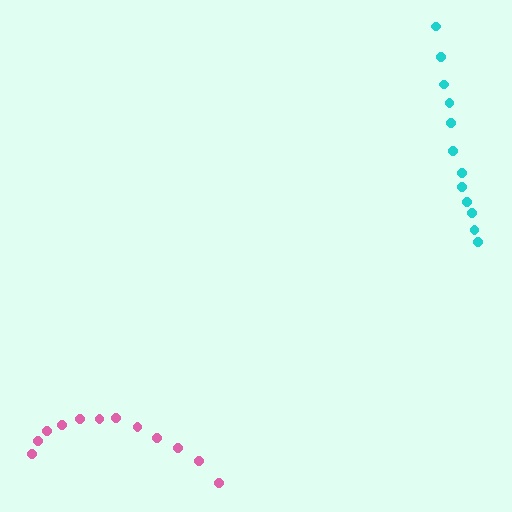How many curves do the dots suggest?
There are 2 distinct paths.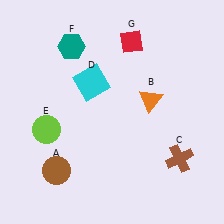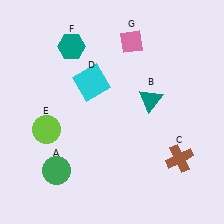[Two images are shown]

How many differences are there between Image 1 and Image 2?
There are 3 differences between the two images.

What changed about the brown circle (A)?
In Image 1, A is brown. In Image 2, it changed to green.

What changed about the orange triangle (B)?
In Image 1, B is orange. In Image 2, it changed to teal.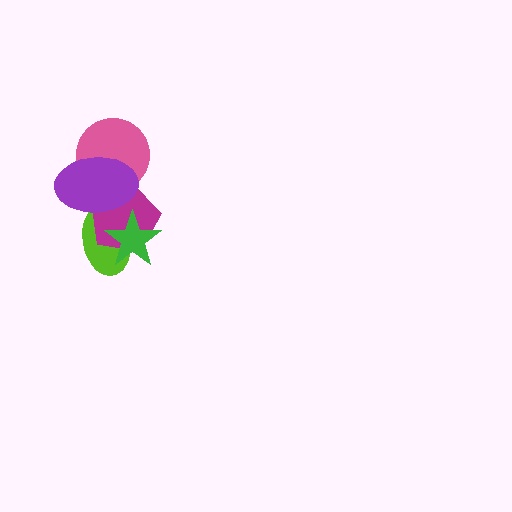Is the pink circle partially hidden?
Yes, it is partially covered by another shape.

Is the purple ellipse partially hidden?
No, no other shape covers it.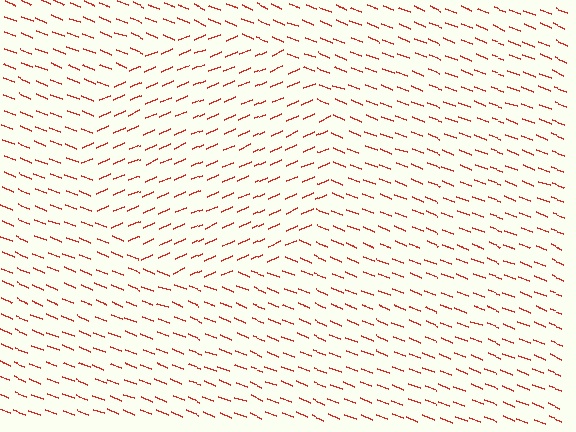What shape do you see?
I see a circle.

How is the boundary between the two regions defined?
The boundary is defined purely by a change in line orientation (approximately 45 degrees difference). All lines are the same color and thickness.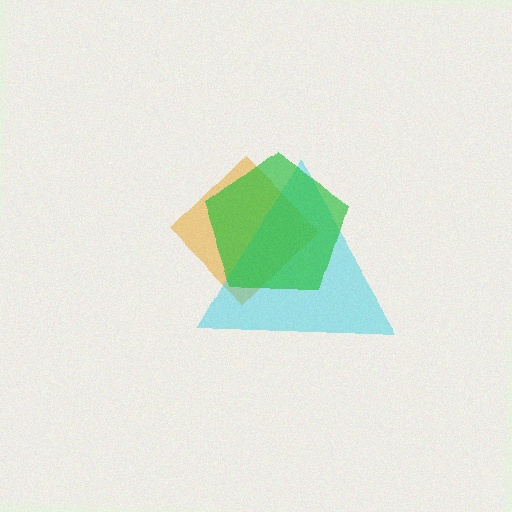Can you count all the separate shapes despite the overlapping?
Yes, there are 3 separate shapes.